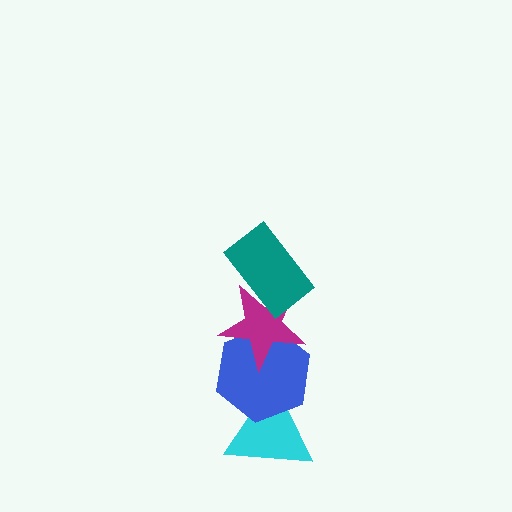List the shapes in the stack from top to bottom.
From top to bottom: the teal rectangle, the magenta star, the blue hexagon, the cyan triangle.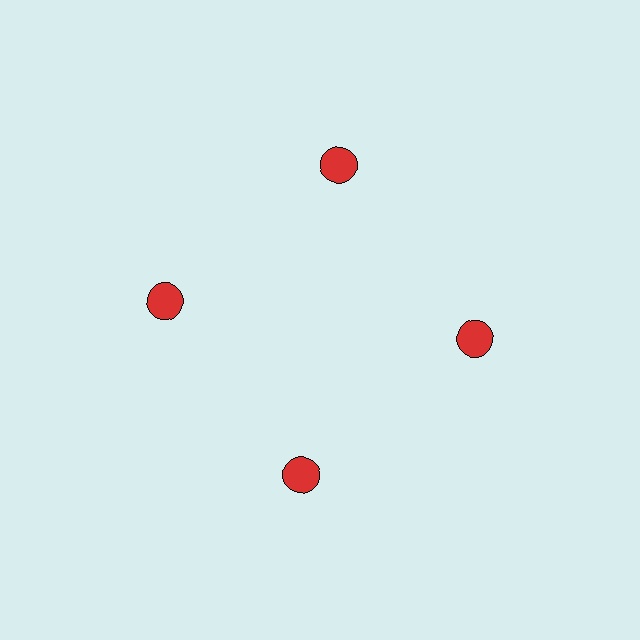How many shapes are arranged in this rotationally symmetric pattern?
There are 4 shapes, arranged in 4 groups of 1.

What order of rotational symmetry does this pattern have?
This pattern has 4-fold rotational symmetry.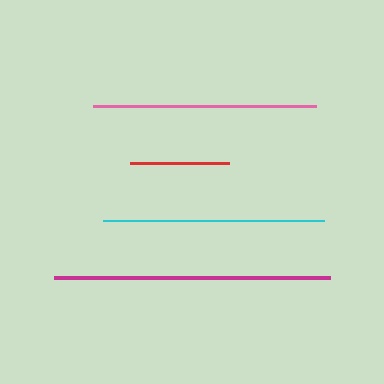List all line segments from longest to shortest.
From longest to shortest: magenta, pink, cyan, red.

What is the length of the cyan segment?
The cyan segment is approximately 221 pixels long.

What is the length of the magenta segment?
The magenta segment is approximately 276 pixels long.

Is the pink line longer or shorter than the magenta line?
The magenta line is longer than the pink line.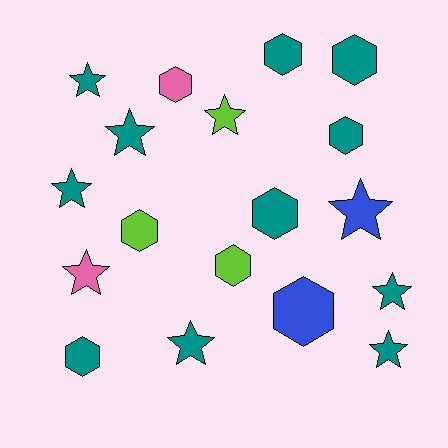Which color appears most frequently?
Teal, with 11 objects.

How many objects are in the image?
There are 18 objects.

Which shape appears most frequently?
Star, with 9 objects.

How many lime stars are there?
There is 1 lime star.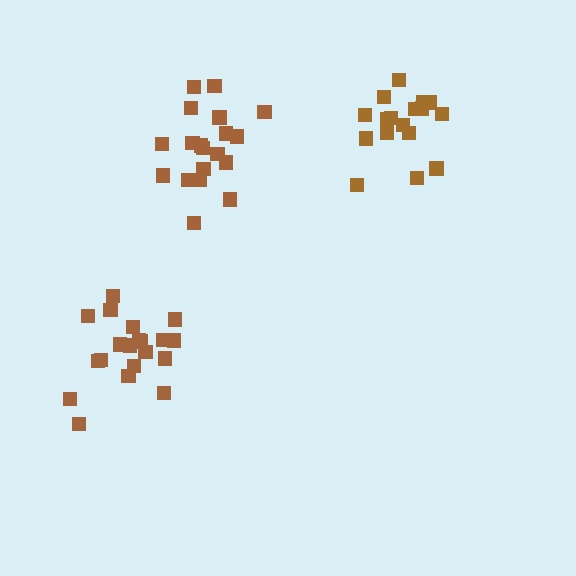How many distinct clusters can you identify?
There are 3 distinct clusters.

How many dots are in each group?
Group 1: 19 dots, Group 2: 17 dots, Group 3: 20 dots (56 total).